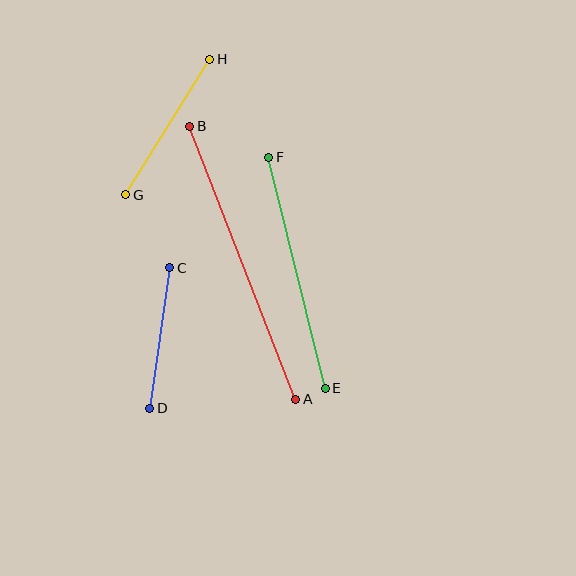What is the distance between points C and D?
The distance is approximately 142 pixels.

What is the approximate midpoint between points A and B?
The midpoint is at approximately (243, 263) pixels.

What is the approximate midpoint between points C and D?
The midpoint is at approximately (160, 338) pixels.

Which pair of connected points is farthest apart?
Points A and B are farthest apart.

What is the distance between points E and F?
The distance is approximately 238 pixels.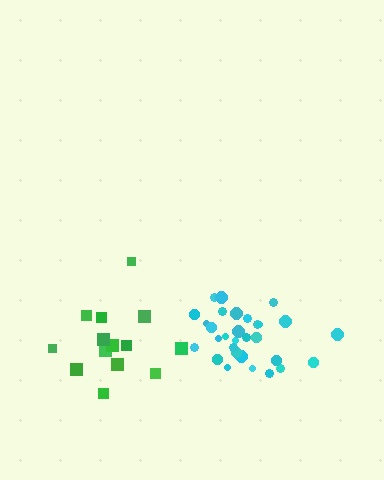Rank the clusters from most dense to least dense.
cyan, green.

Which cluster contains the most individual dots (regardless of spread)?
Cyan (30).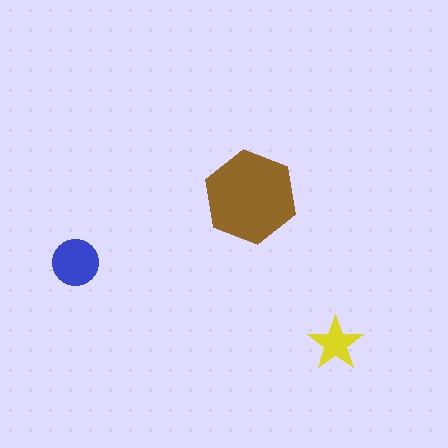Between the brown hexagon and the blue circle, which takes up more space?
The brown hexagon.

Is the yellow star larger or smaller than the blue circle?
Smaller.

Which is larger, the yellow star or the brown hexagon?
The brown hexagon.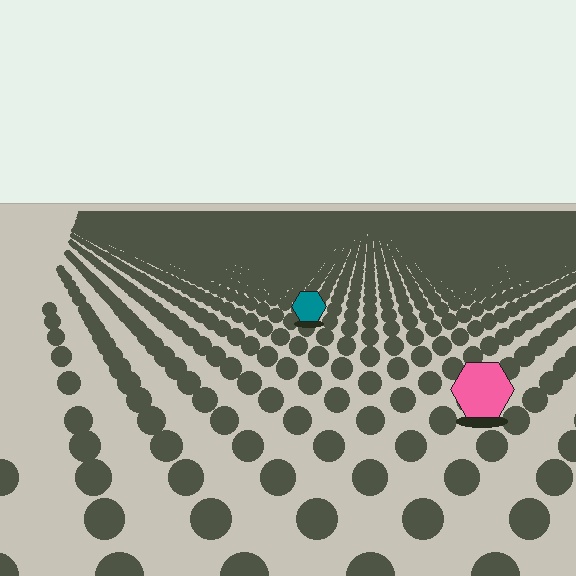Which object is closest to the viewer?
The pink hexagon is closest. The texture marks near it are larger and more spread out.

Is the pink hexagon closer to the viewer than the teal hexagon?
Yes. The pink hexagon is closer — you can tell from the texture gradient: the ground texture is coarser near it.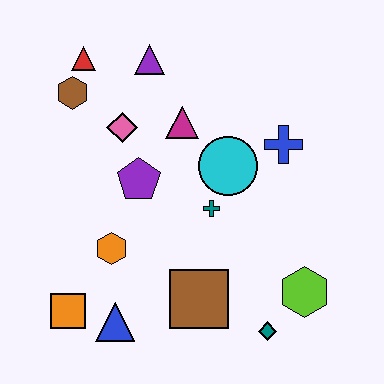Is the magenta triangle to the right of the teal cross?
No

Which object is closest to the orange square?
The blue triangle is closest to the orange square.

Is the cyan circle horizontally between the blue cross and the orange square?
Yes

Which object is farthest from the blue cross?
The orange square is farthest from the blue cross.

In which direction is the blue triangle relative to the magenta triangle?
The blue triangle is below the magenta triangle.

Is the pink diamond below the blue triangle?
No